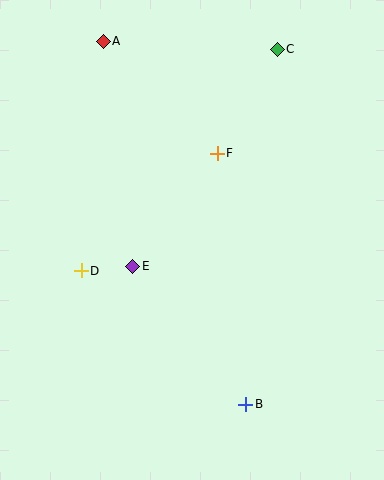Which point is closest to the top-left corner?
Point A is closest to the top-left corner.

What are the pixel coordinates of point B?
Point B is at (246, 404).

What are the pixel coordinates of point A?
Point A is at (103, 41).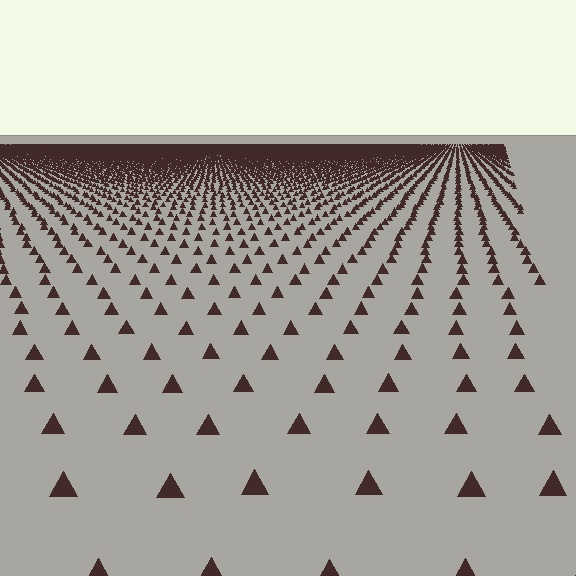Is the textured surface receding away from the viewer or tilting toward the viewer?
The surface is receding away from the viewer. Texture elements get smaller and denser toward the top.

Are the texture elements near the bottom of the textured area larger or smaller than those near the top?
Larger. Near the bottom, elements are closer to the viewer and appear at a bigger on-screen size.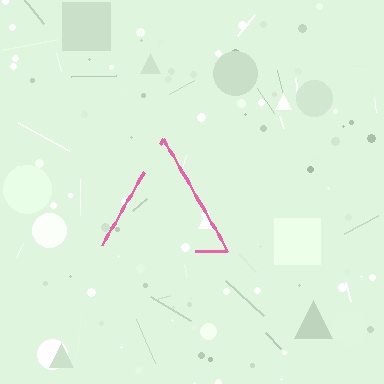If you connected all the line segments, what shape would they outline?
They would outline a triangle.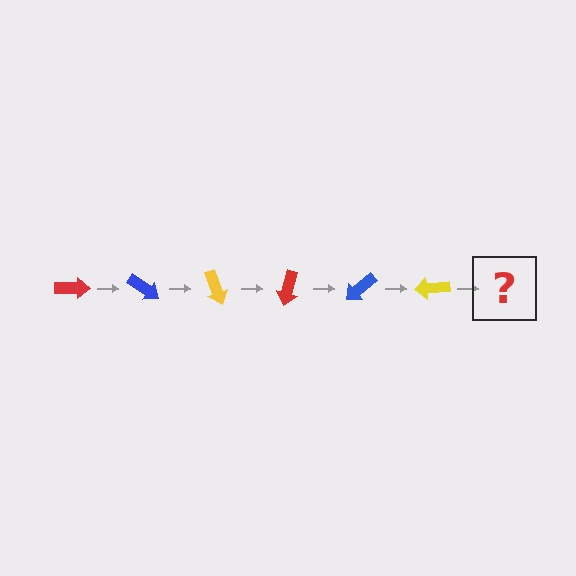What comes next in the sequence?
The next element should be a red arrow, rotated 210 degrees from the start.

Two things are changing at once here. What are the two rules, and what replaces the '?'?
The two rules are that it rotates 35 degrees each step and the color cycles through red, blue, and yellow. The '?' should be a red arrow, rotated 210 degrees from the start.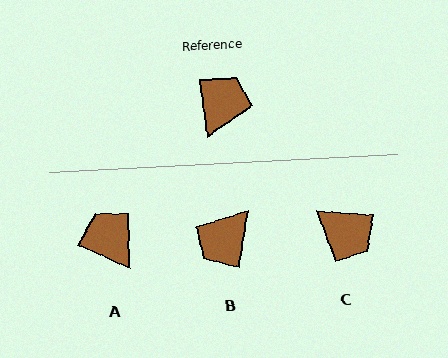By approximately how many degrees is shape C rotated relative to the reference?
Approximately 103 degrees clockwise.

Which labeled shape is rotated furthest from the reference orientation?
B, about 163 degrees away.